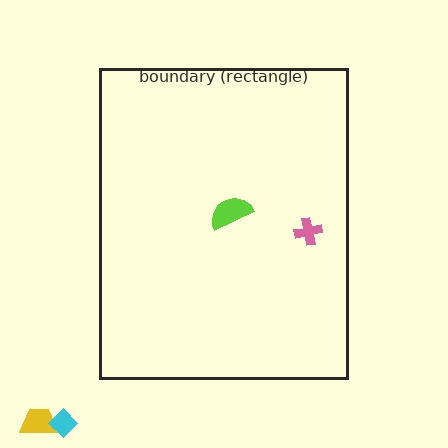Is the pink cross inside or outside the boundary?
Inside.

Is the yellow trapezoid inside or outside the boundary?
Outside.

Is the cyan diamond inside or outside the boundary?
Outside.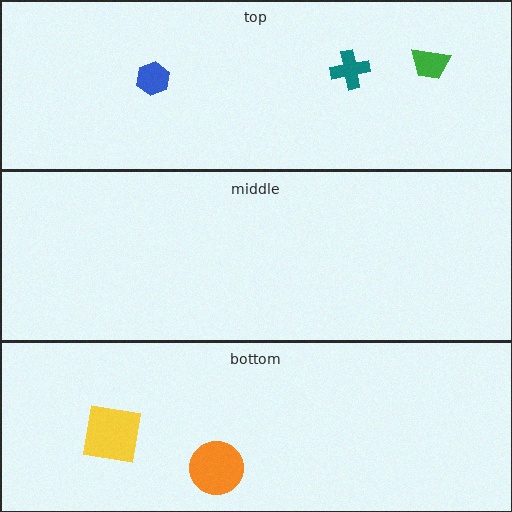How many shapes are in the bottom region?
2.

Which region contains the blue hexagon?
The top region.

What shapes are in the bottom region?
The orange circle, the yellow square.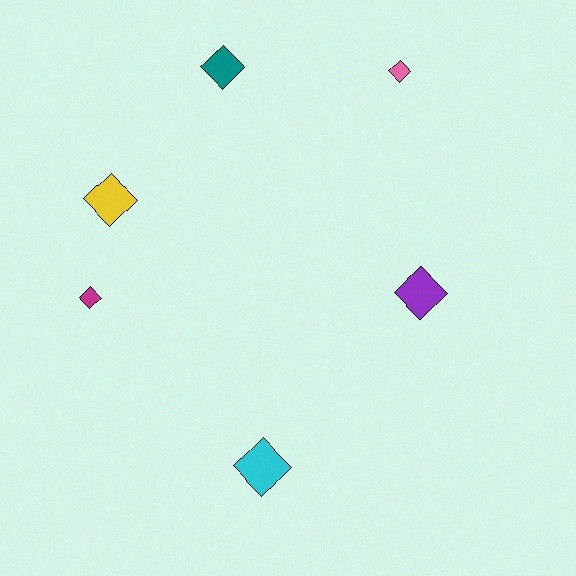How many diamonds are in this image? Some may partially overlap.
There are 6 diamonds.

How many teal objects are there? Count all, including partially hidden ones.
There is 1 teal object.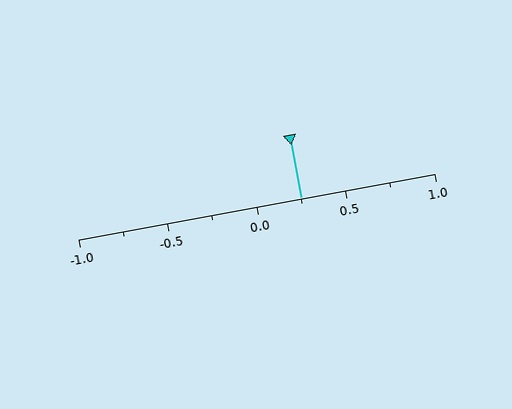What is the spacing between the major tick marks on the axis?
The major ticks are spaced 0.5 apart.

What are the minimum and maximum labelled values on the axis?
The axis runs from -1.0 to 1.0.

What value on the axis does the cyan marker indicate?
The marker indicates approximately 0.25.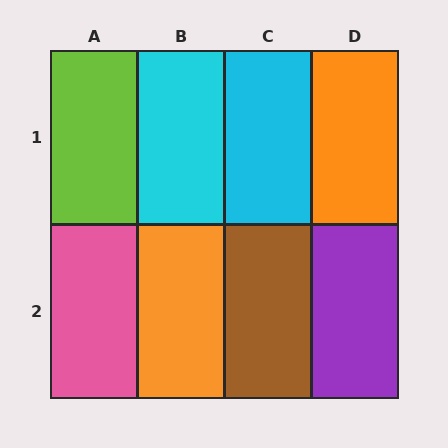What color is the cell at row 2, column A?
Pink.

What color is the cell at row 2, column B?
Orange.